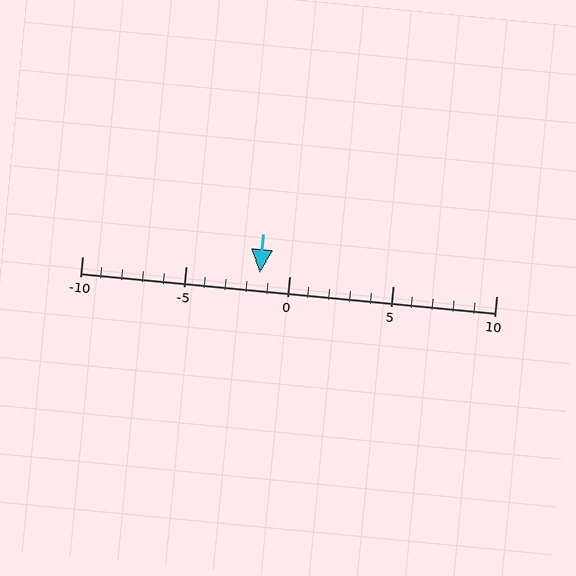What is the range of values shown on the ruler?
The ruler shows values from -10 to 10.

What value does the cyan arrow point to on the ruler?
The cyan arrow points to approximately -1.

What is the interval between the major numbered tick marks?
The major tick marks are spaced 5 units apart.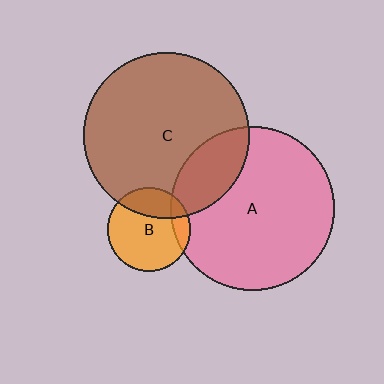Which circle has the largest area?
Circle C (brown).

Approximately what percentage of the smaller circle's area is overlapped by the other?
Approximately 15%.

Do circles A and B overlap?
Yes.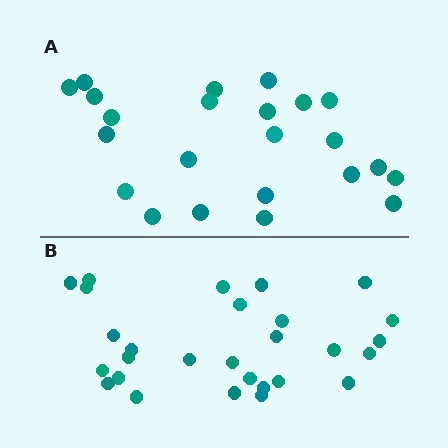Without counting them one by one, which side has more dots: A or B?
Region B (the bottom region) has more dots.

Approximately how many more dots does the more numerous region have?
Region B has about 5 more dots than region A.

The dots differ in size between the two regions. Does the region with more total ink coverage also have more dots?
No. Region A has more total ink coverage because its dots are larger, but region B actually contains more individual dots. Total area can be misleading — the number of items is what matters here.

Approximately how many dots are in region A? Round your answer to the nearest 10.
About 20 dots. (The exact count is 23, which rounds to 20.)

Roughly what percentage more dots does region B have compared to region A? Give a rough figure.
About 20% more.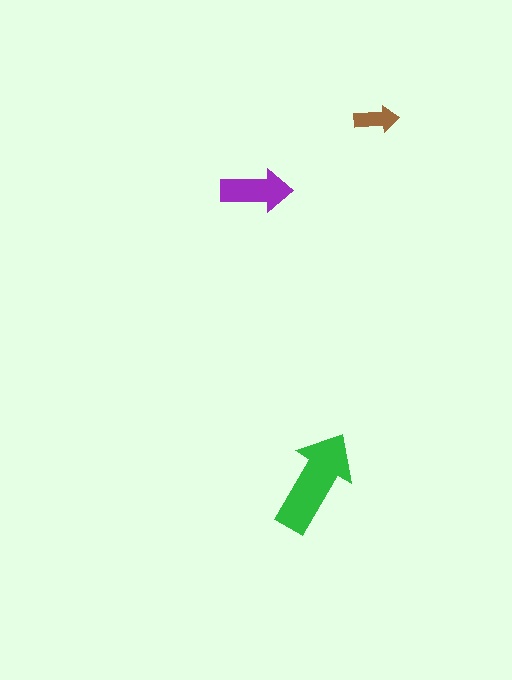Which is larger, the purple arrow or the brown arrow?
The purple one.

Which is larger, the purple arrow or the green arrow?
The green one.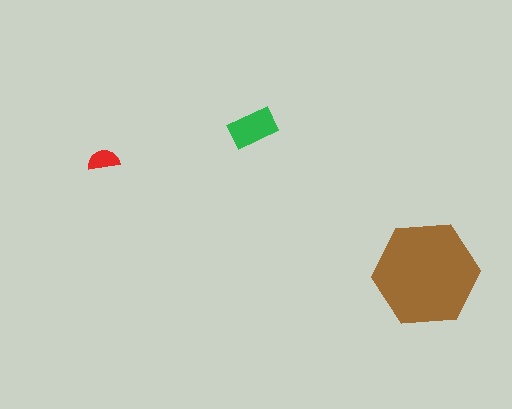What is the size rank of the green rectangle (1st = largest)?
2nd.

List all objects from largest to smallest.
The brown hexagon, the green rectangle, the red semicircle.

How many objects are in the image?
There are 3 objects in the image.